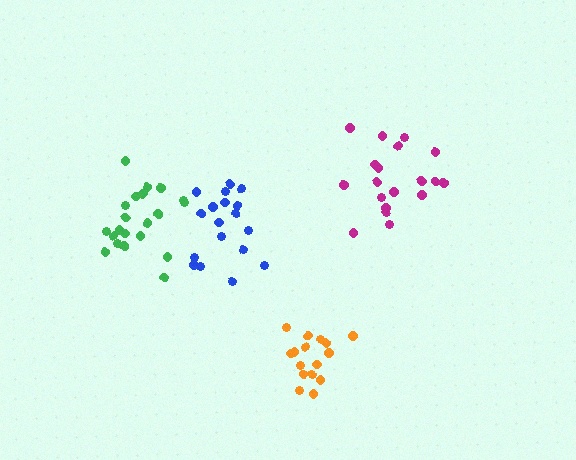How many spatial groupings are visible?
There are 4 spatial groupings.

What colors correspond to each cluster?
The clusters are colored: blue, orange, magenta, green.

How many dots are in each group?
Group 1: 18 dots, Group 2: 16 dots, Group 3: 19 dots, Group 4: 21 dots (74 total).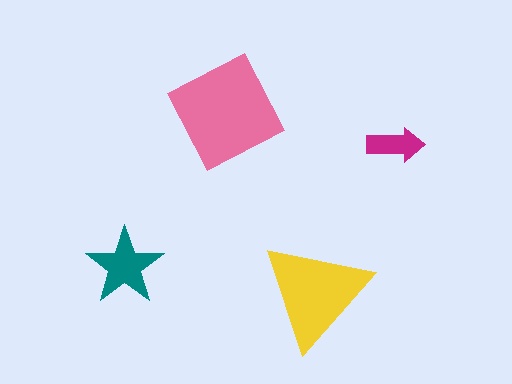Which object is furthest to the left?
The teal star is leftmost.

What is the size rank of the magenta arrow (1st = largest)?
4th.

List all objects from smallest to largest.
The magenta arrow, the teal star, the yellow triangle, the pink diamond.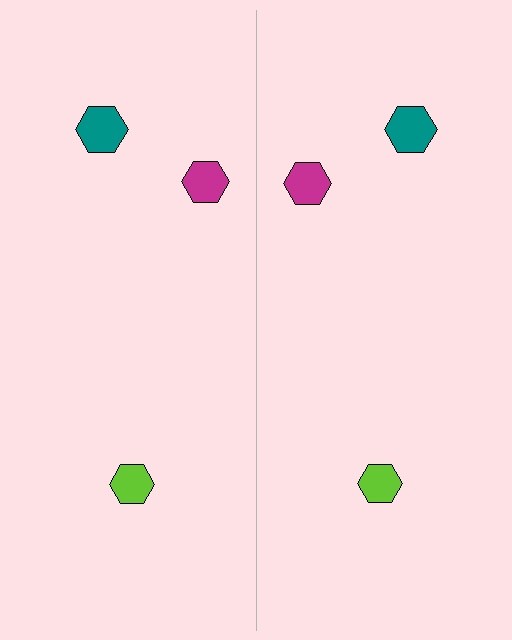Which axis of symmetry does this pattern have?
The pattern has a vertical axis of symmetry running through the center of the image.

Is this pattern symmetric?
Yes, this pattern has bilateral (reflection) symmetry.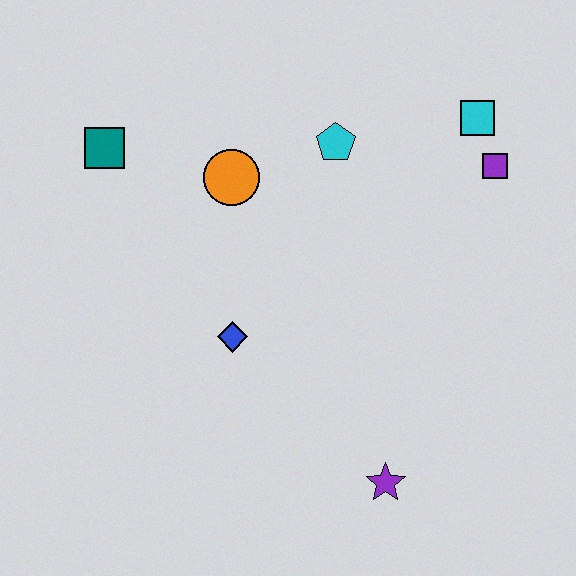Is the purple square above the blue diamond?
Yes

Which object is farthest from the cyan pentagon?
The purple star is farthest from the cyan pentagon.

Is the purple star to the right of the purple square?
No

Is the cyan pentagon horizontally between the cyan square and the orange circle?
Yes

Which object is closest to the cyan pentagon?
The orange circle is closest to the cyan pentagon.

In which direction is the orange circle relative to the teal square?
The orange circle is to the right of the teal square.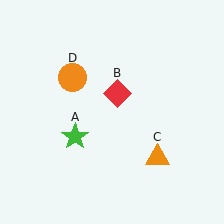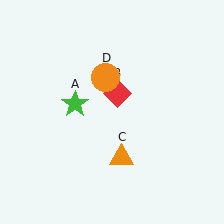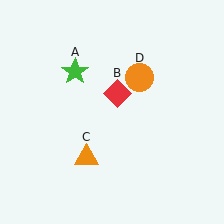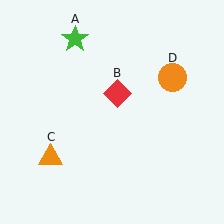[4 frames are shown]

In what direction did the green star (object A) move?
The green star (object A) moved up.